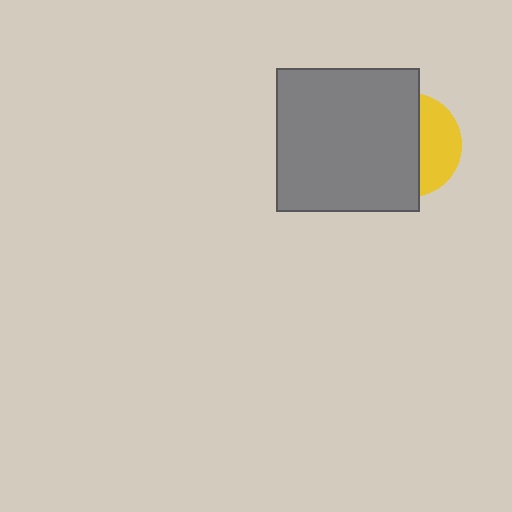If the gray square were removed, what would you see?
You would see the complete yellow circle.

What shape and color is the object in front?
The object in front is a gray square.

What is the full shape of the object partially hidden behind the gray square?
The partially hidden object is a yellow circle.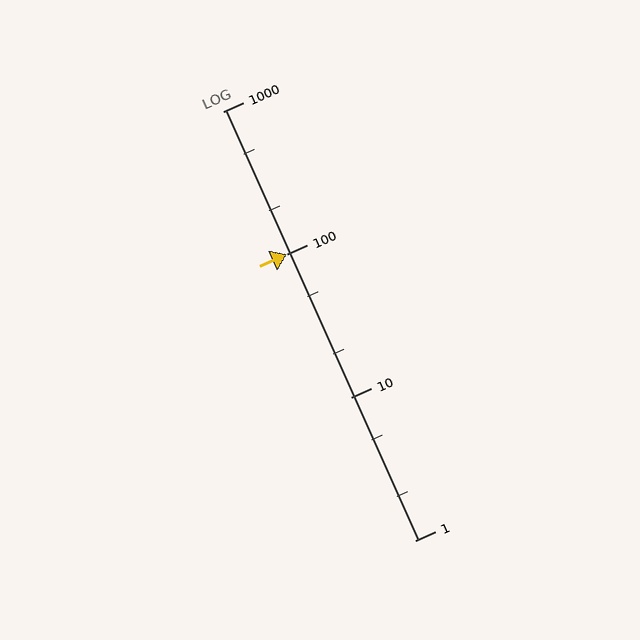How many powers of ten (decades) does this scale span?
The scale spans 3 decades, from 1 to 1000.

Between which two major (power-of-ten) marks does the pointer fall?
The pointer is between 100 and 1000.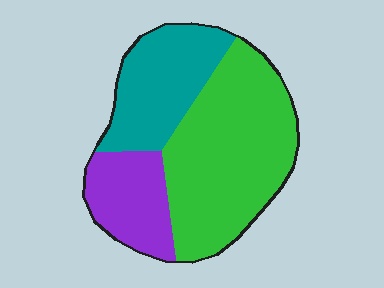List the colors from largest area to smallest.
From largest to smallest: green, teal, purple.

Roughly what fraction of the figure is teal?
Teal covers roughly 30% of the figure.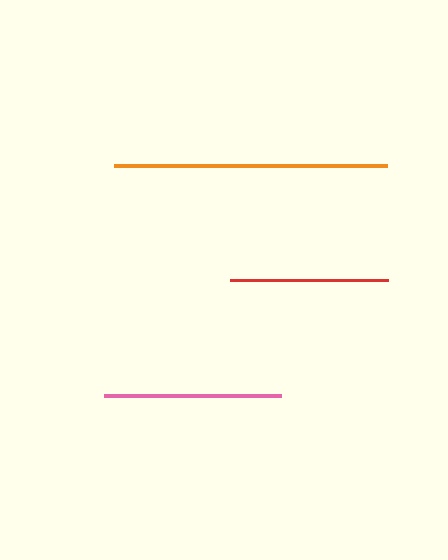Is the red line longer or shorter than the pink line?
The pink line is longer than the red line.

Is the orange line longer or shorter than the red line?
The orange line is longer than the red line.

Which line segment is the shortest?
The red line is the shortest at approximately 158 pixels.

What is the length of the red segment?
The red segment is approximately 158 pixels long.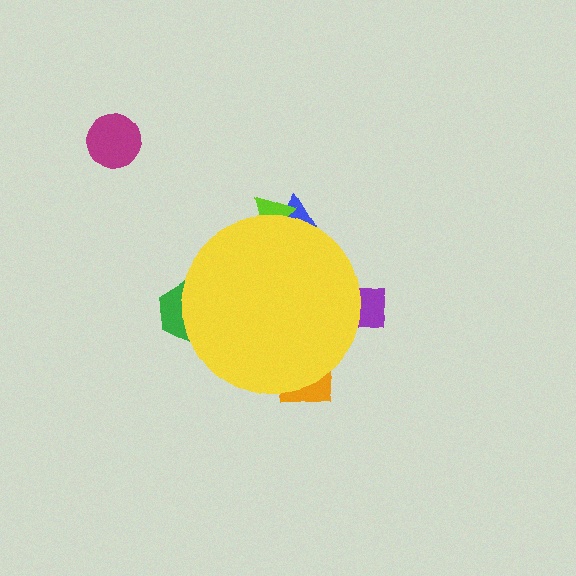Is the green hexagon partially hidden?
Yes, the green hexagon is partially hidden behind the yellow circle.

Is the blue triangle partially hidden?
Yes, the blue triangle is partially hidden behind the yellow circle.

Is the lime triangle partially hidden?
Yes, the lime triangle is partially hidden behind the yellow circle.